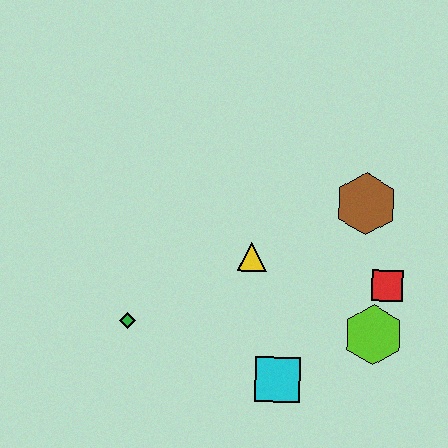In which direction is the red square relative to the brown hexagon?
The red square is below the brown hexagon.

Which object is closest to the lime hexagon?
The red square is closest to the lime hexagon.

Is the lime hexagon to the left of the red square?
Yes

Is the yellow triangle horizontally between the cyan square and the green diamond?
Yes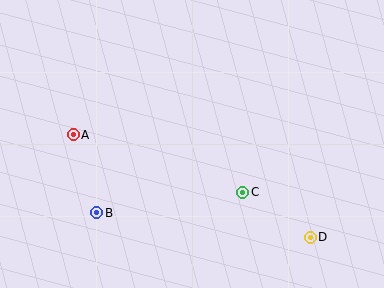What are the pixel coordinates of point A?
Point A is at (73, 135).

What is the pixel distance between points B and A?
The distance between B and A is 81 pixels.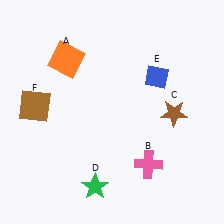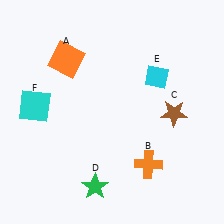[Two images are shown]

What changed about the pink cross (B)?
In Image 1, B is pink. In Image 2, it changed to orange.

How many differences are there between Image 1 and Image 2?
There are 3 differences between the two images.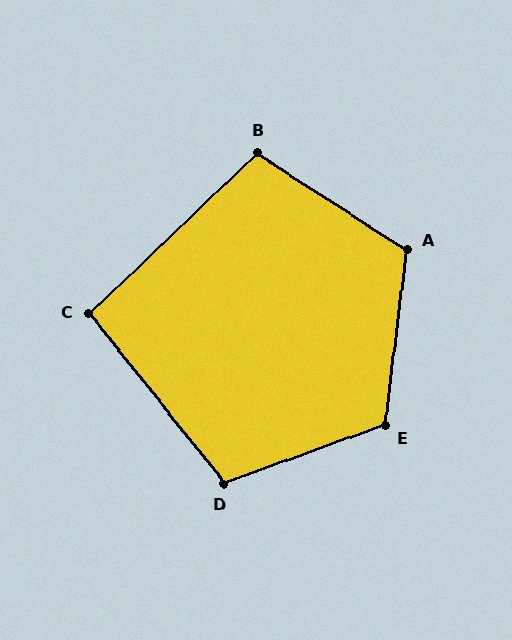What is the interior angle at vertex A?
Approximately 116 degrees (obtuse).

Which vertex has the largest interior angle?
E, at approximately 117 degrees.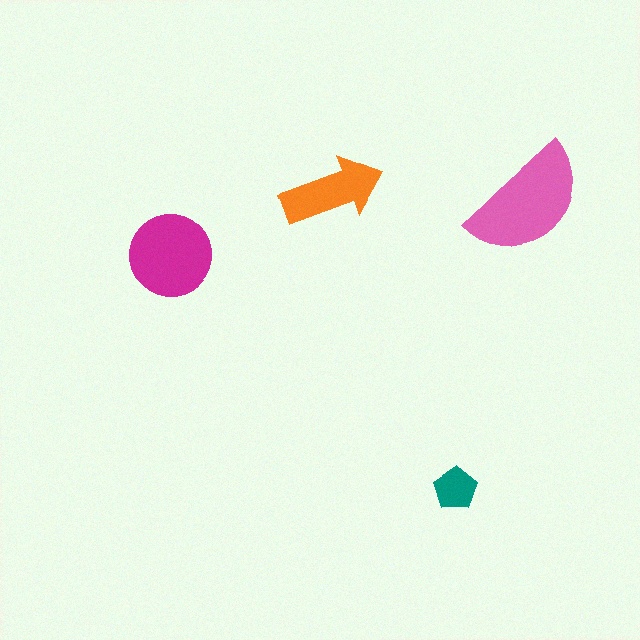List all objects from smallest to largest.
The teal pentagon, the orange arrow, the magenta circle, the pink semicircle.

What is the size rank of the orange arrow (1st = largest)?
3rd.